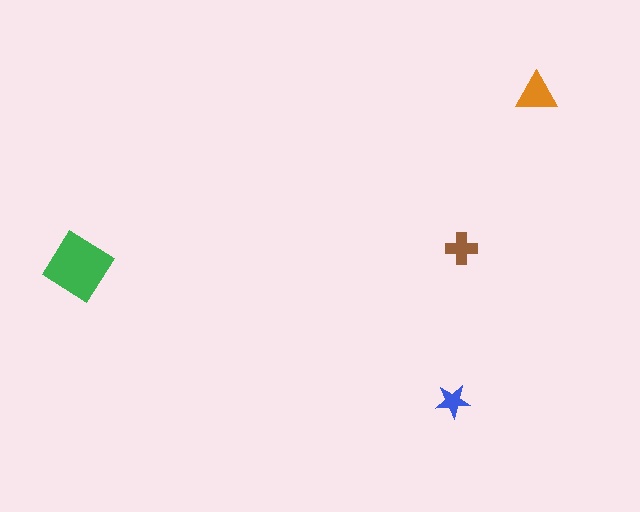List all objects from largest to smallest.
The green diamond, the orange triangle, the brown cross, the blue star.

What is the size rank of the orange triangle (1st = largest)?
2nd.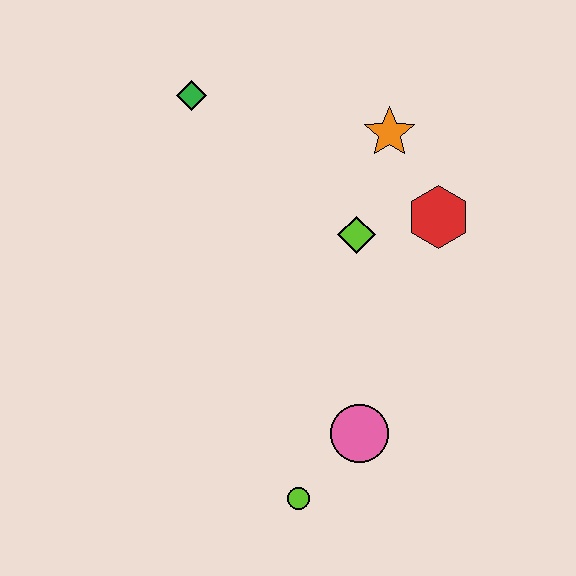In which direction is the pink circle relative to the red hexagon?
The pink circle is below the red hexagon.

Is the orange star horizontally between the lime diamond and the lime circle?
No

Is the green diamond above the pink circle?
Yes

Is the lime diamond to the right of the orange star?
No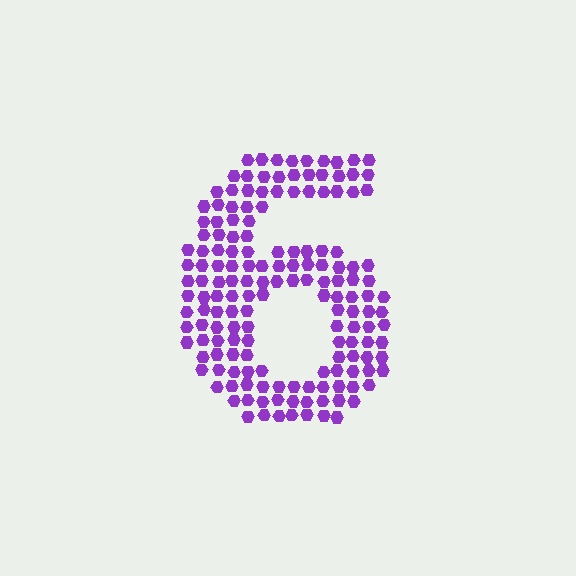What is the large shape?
The large shape is the digit 6.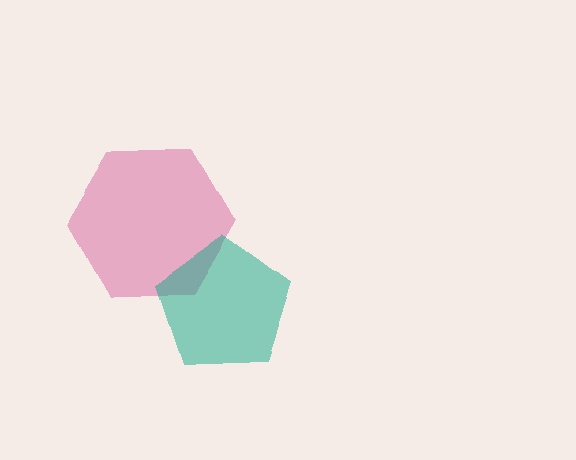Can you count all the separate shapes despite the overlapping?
Yes, there are 2 separate shapes.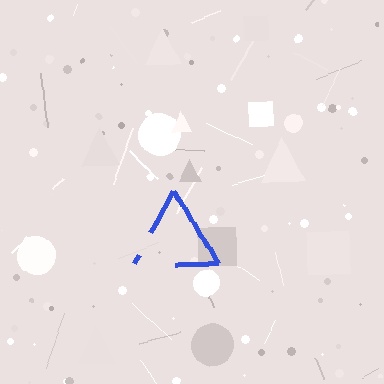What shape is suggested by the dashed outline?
The dashed outline suggests a triangle.